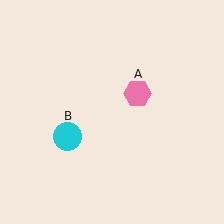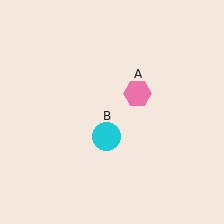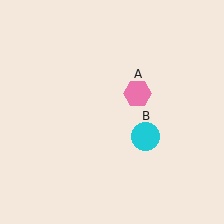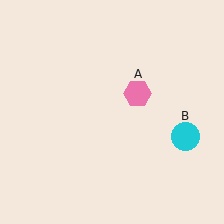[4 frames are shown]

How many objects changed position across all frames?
1 object changed position: cyan circle (object B).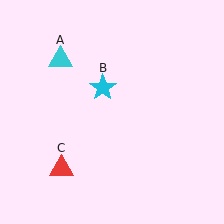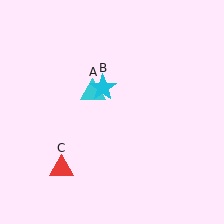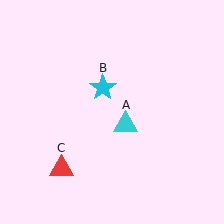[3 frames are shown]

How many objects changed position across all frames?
1 object changed position: cyan triangle (object A).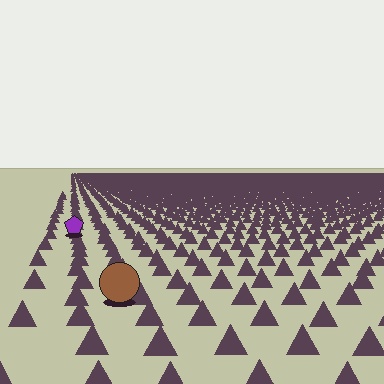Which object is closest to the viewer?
The brown circle is closest. The texture marks near it are larger and more spread out.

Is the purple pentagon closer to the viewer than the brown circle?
No. The brown circle is closer — you can tell from the texture gradient: the ground texture is coarser near it.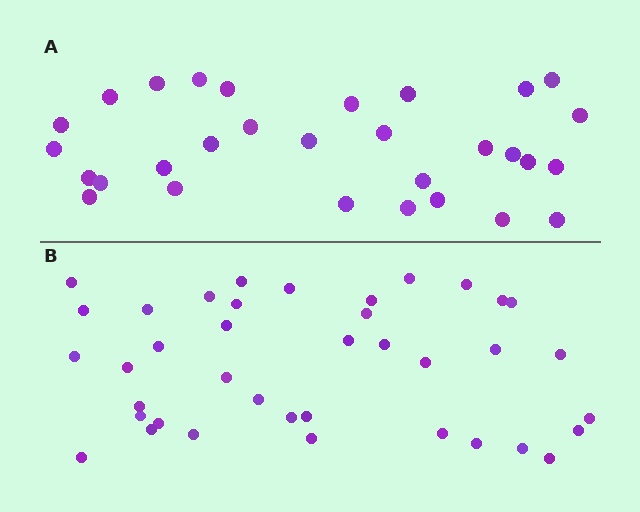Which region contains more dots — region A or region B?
Region B (the bottom region) has more dots.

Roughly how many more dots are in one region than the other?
Region B has roughly 8 or so more dots than region A.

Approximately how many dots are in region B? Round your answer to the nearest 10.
About 40 dots. (The exact count is 39, which rounds to 40.)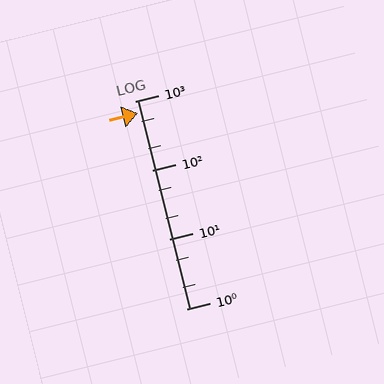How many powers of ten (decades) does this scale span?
The scale spans 3 decades, from 1 to 1000.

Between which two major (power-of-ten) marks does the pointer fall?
The pointer is between 100 and 1000.